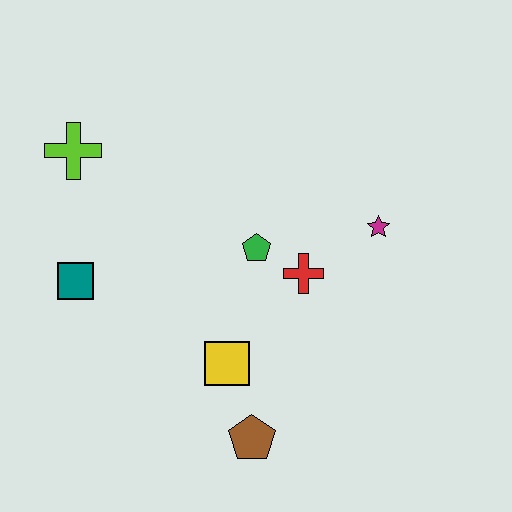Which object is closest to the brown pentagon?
The yellow square is closest to the brown pentagon.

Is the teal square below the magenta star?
Yes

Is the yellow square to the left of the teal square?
No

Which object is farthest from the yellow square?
The lime cross is farthest from the yellow square.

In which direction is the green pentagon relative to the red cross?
The green pentagon is to the left of the red cross.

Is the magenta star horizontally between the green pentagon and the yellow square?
No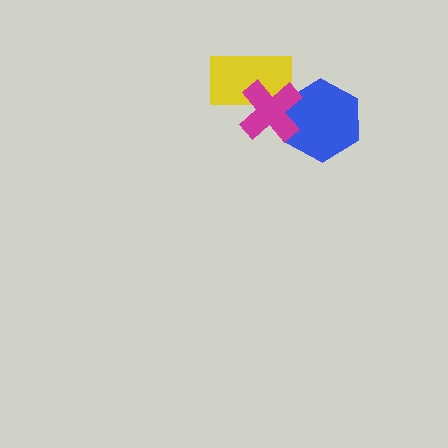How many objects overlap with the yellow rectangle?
1 object overlaps with the yellow rectangle.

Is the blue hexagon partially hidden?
Yes, it is partially covered by another shape.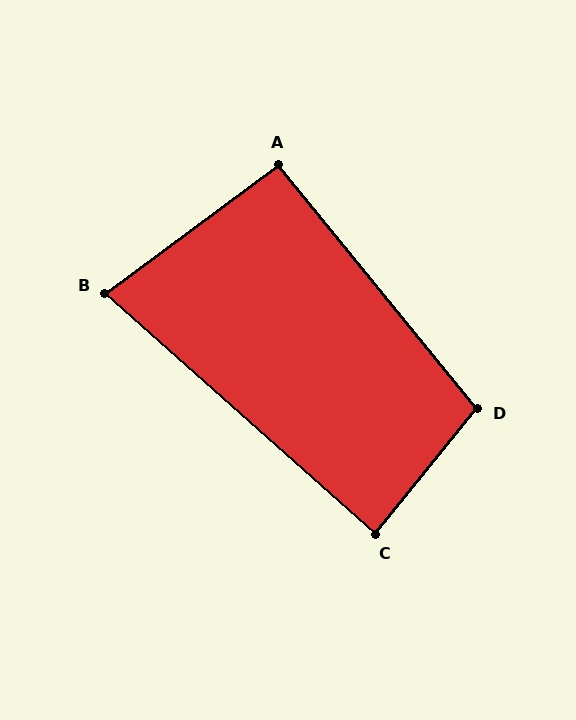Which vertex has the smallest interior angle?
B, at approximately 78 degrees.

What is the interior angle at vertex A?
Approximately 93 degrees (approximately right).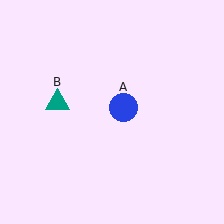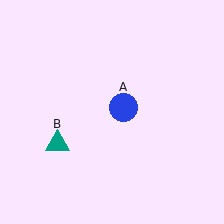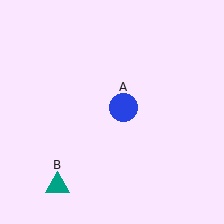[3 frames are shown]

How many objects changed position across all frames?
1 object changed position: teal triangle (object B).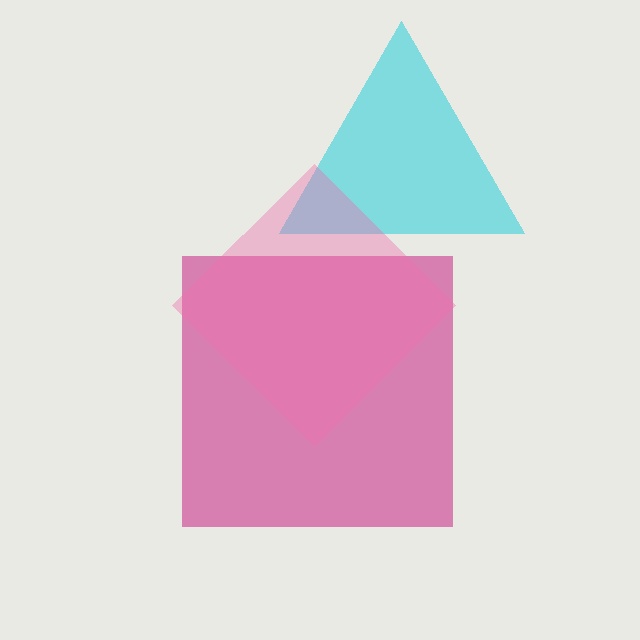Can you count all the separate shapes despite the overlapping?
Yes, there are 3 separate shapes.